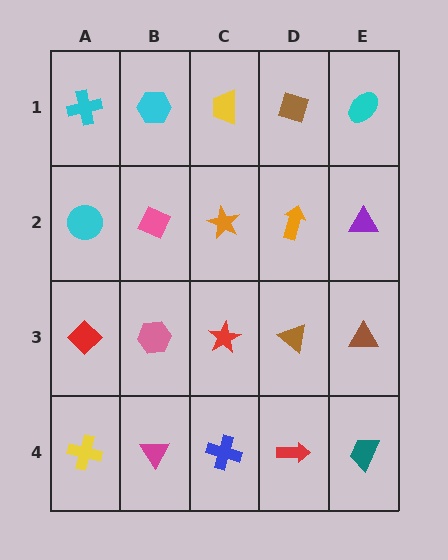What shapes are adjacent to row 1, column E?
A purple triangle (row 2, column E), a brown diamond (row 1, column D).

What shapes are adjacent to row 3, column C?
An orange star (row 2, column C), a blue cross (row 4, column C), a pink hexagon (row 3, column B), a brown triangle (row 3, column D).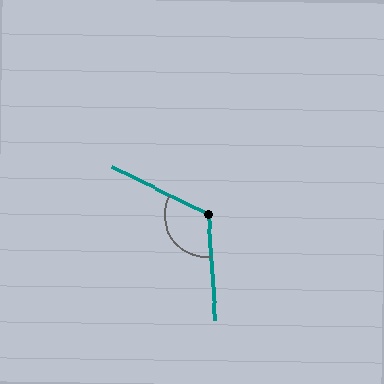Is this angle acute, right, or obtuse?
It is obtuse.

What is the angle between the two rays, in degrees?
Approximately 120 degrees.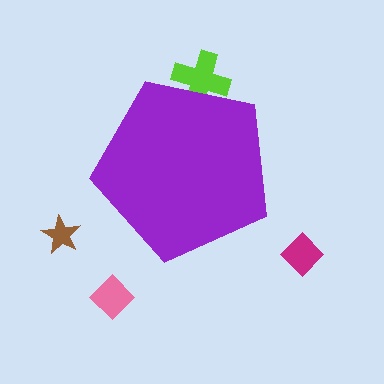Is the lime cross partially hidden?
Yes, the lime cross is partially hidden behind the purple pentagon.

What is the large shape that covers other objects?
A purple pentagon.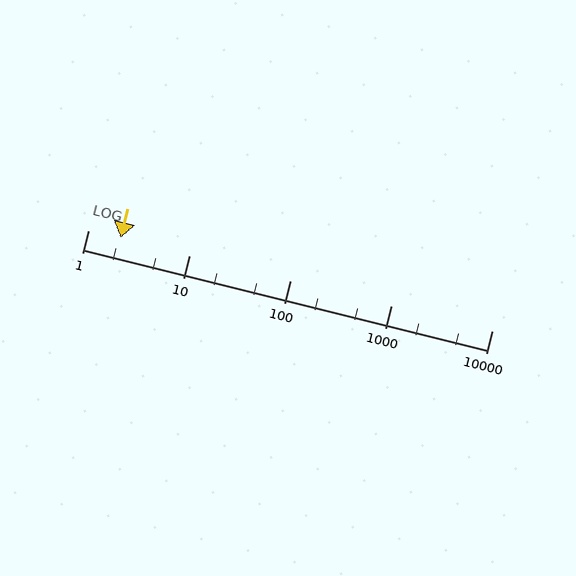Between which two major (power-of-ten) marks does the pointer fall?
The pointer is between 1 and 10.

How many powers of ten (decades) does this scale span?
The scale spans 4 decades, from 1 to 10000.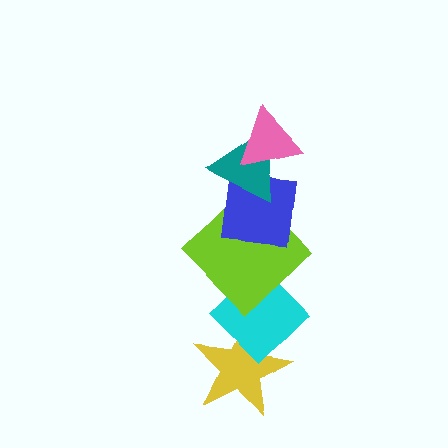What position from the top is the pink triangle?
The pink triangle is 1st from the top.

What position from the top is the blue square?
The blue square is 3rd from the top.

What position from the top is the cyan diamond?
The cyan diamond is 5th from the top.